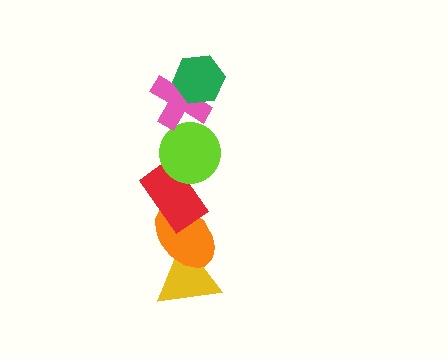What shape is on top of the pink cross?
The green hexagon is on top of the pink cross.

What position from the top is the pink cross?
The pink cross is 2nd from the top.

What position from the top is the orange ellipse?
The orange ellipse is 5th from the top.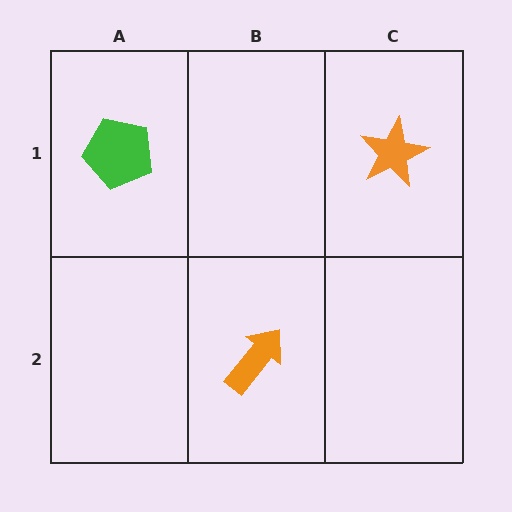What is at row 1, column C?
An orange star.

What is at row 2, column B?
An orange arrow.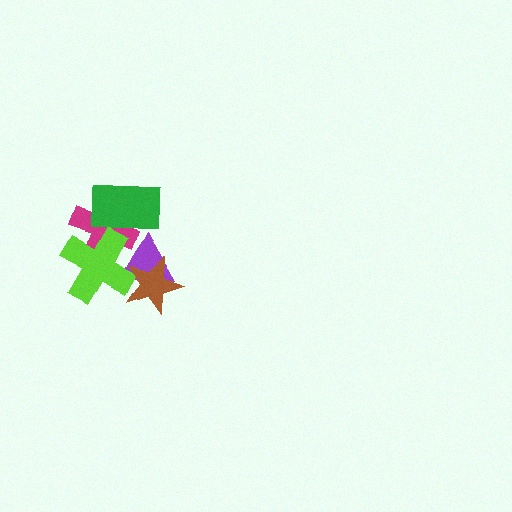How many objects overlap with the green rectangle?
2 objects overlap with the green rectangle.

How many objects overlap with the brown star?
2 objects overlap with the brown star.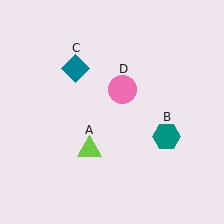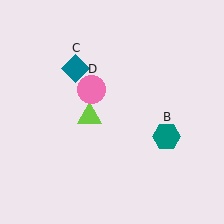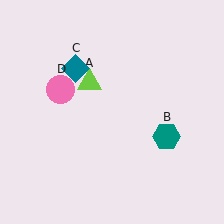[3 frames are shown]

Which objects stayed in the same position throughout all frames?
Teal hexagon (object B) and teal diamond (object C) remained stationary.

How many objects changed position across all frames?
2 objects changed position: lime triangle (object A), pink circle (object D).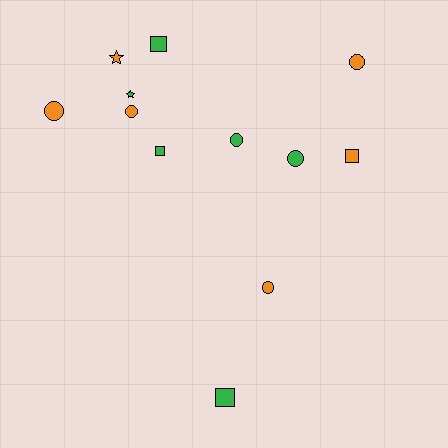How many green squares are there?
There are 3 green squares.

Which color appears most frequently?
Orange, with 6 objects.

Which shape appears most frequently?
Circle, with 6 objects.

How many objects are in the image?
There are 12 objects.